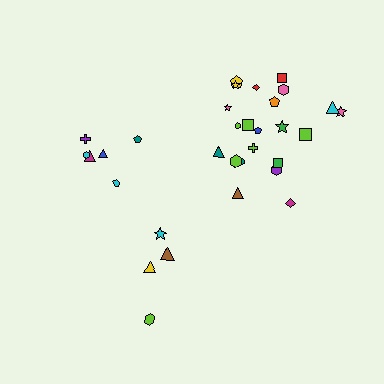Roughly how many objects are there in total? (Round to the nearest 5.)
Roughly 30 objects in total.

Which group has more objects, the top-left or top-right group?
The top-right group.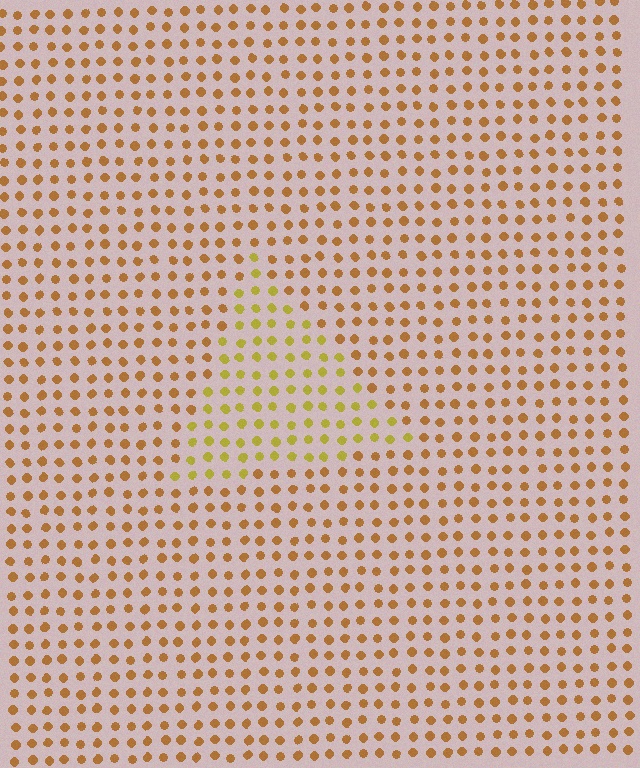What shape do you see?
I see a triangle.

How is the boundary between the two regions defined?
The boundary is defined purely by a slight shift in hue (about 28 degrees). Spacing, size, and orientation are identical on both sides.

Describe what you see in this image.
The image is filled with small brown elements in a uniform arrangement. A triangle-shaped region is visible where the elements are tinted to a slightly different hue, forming a subtle color boundary.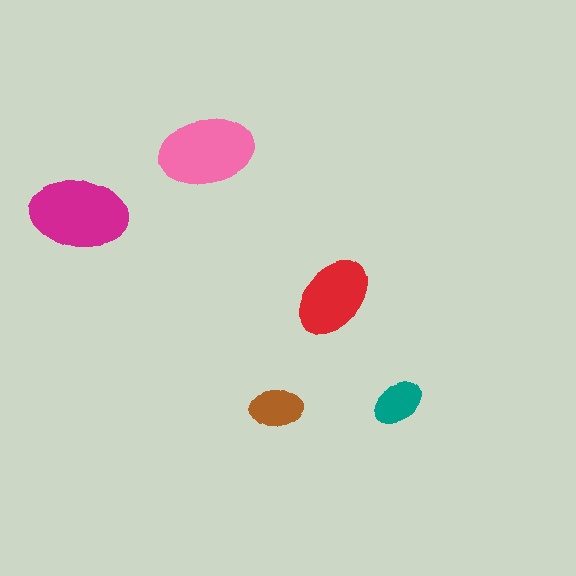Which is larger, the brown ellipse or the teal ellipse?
The brown one.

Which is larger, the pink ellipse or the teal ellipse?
The pink one.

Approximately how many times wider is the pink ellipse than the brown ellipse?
About 2 times wider.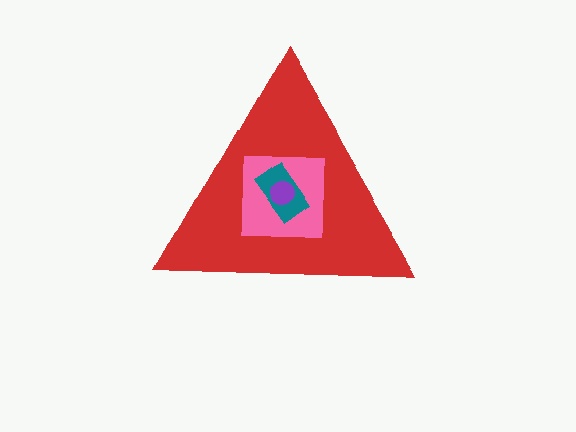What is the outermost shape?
The red triangle.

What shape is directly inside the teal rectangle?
The purple circle.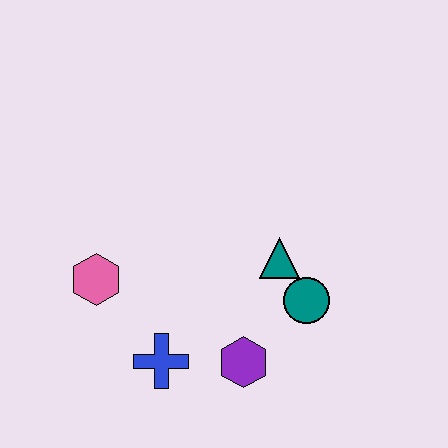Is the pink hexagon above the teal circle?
Yes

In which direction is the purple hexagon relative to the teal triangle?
The purple hexagon is below the teal triangle.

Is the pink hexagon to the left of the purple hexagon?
Yes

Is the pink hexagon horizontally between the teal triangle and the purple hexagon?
No